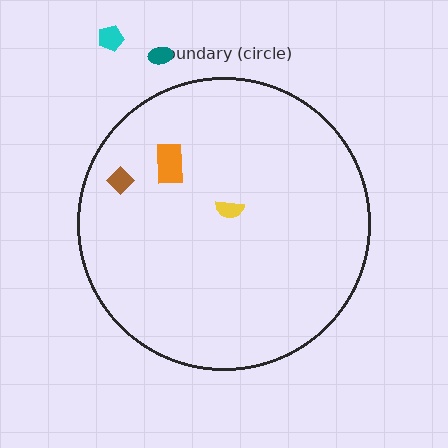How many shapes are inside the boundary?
3 inside, 2 outside.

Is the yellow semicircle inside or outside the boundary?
Inside.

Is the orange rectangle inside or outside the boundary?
Inside.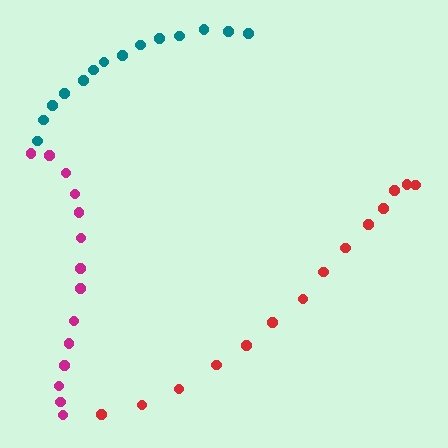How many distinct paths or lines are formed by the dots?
There are 3 distinct paths.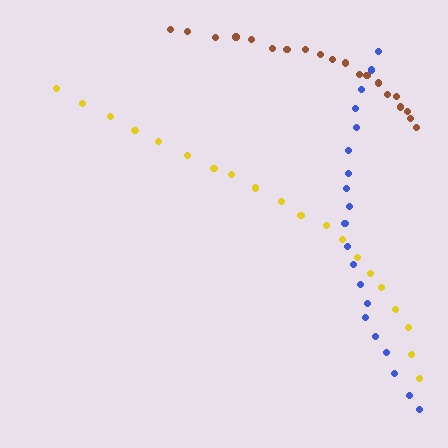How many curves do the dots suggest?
There are 3 distinct paths.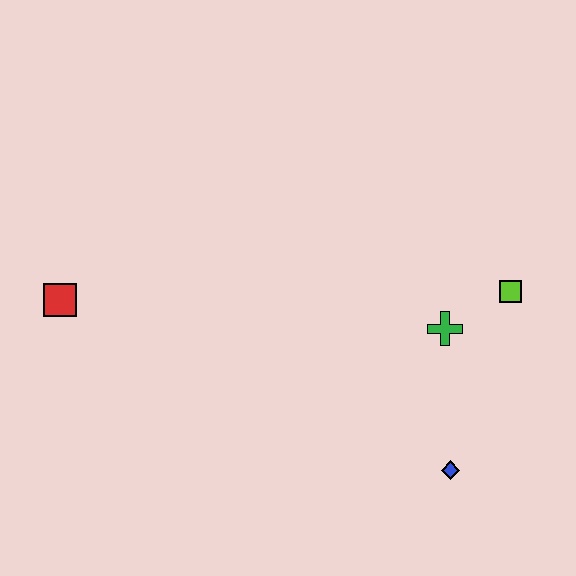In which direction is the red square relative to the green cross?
The red square is to the left of the green cross.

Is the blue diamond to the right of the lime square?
No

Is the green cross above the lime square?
No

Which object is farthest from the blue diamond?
The red square is farthest from the blue diamond.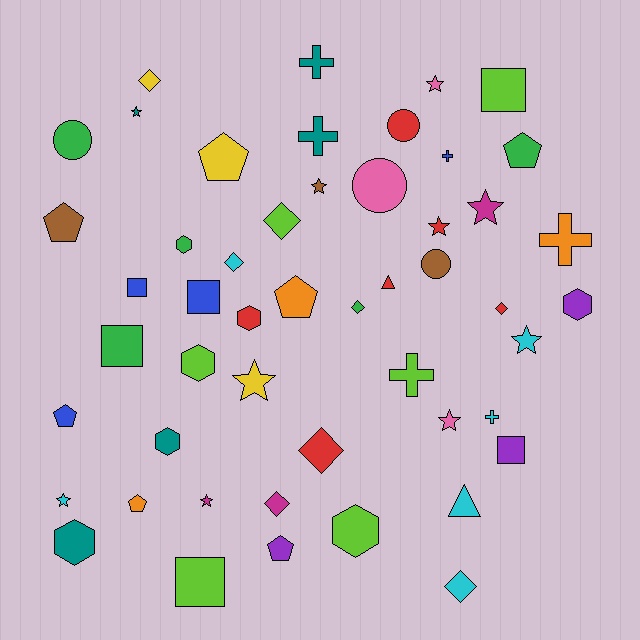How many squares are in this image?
There are 6 squares.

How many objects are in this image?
There are 50 objects.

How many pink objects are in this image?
There are 3 pink objects.